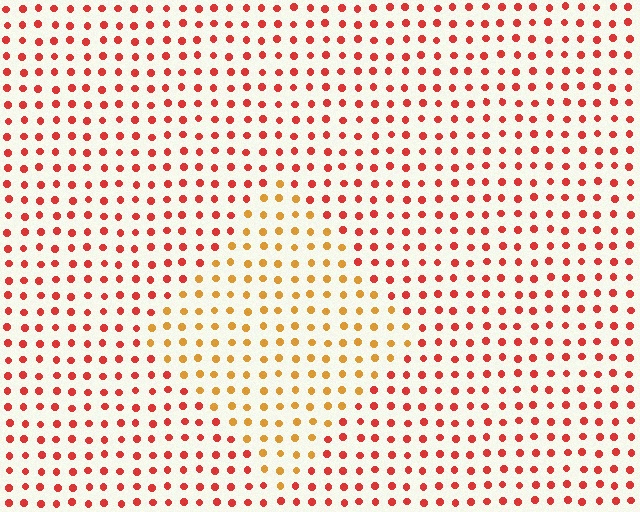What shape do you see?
I see a diamond.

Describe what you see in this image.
The image is filled with small red elements in a uniform arrangement. A diamond-shaped region is visible where the elements are tinted to a slightly different hue, forming a subtle color boundary.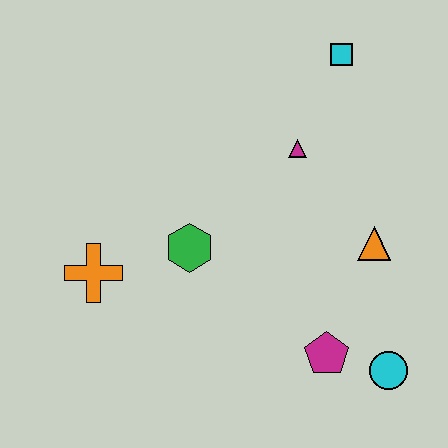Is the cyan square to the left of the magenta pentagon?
No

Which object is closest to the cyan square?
The magenta triangle is closest to the cyan square.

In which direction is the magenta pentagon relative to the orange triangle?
The magenta pentagon is below the orange triangle.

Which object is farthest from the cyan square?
The orange cross is farthest from the cyan square.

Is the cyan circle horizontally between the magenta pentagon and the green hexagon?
No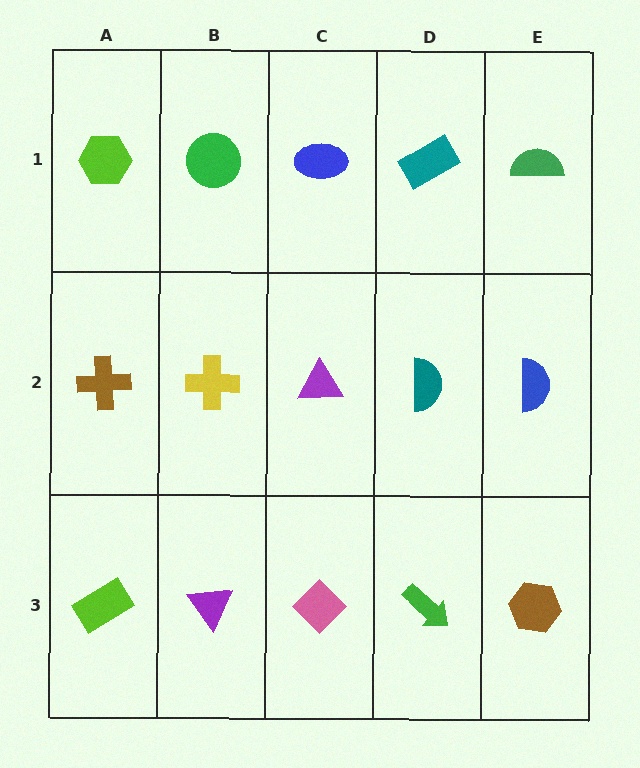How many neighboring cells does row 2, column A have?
3.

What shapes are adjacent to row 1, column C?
A purple triangle (row 2, column C), a green circle (row 1, column B), a teal rectangle (row 1, column D).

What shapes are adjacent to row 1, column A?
A brown cross (row 2, column A), a green circle (row 1, column B).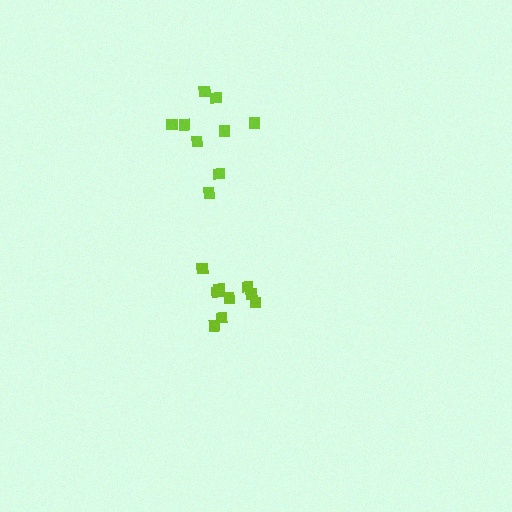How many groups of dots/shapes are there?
There are 2 groups.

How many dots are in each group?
Group 1: 9 dots, Group 2: 9 dots (18 total).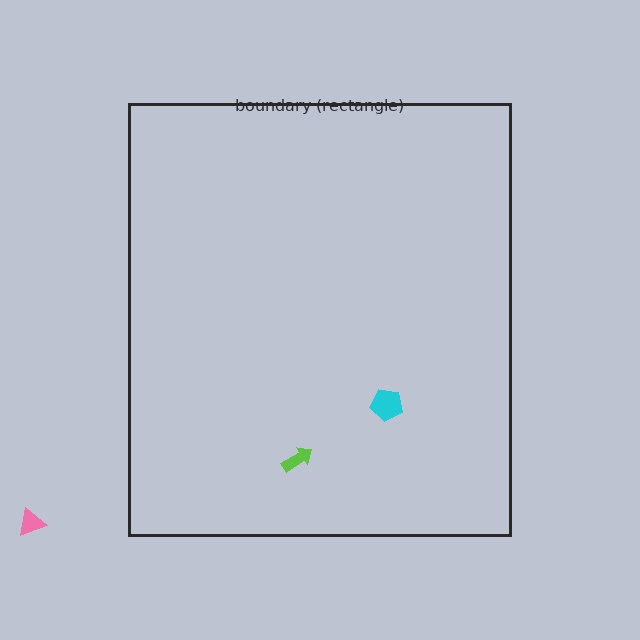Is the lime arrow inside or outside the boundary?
Inside.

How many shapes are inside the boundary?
2 inside, 1 outside.